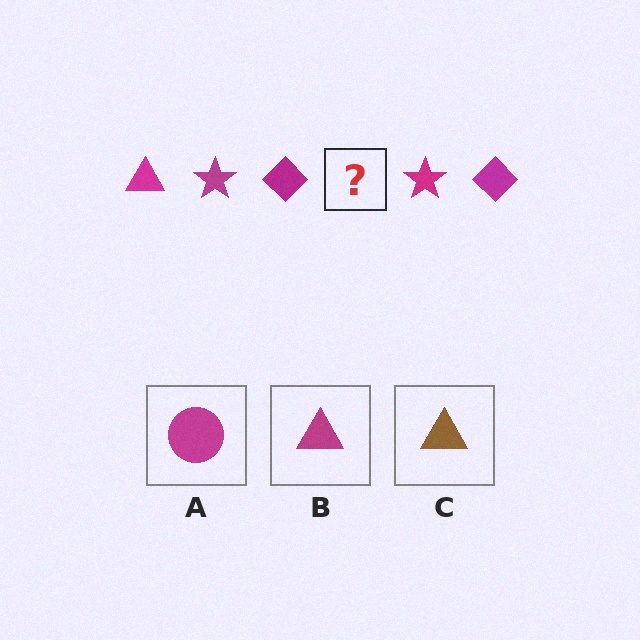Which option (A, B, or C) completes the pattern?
B.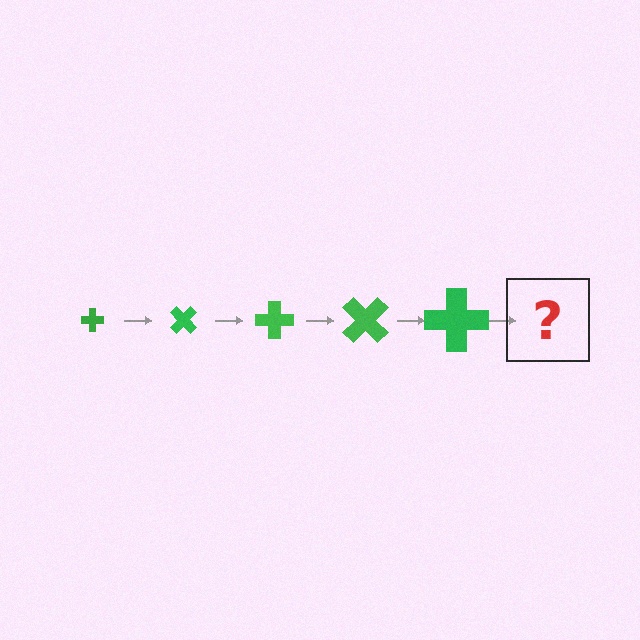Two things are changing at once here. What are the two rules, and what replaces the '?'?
The two rules are that the cross grows larger each step and it rotates 45 degrees each step. The '?' should be a cross, larger than the previous one and rotated 225 degrees from the start.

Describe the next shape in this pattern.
It should be a cross, larger than the previous one and rotated 225 degrees from the start.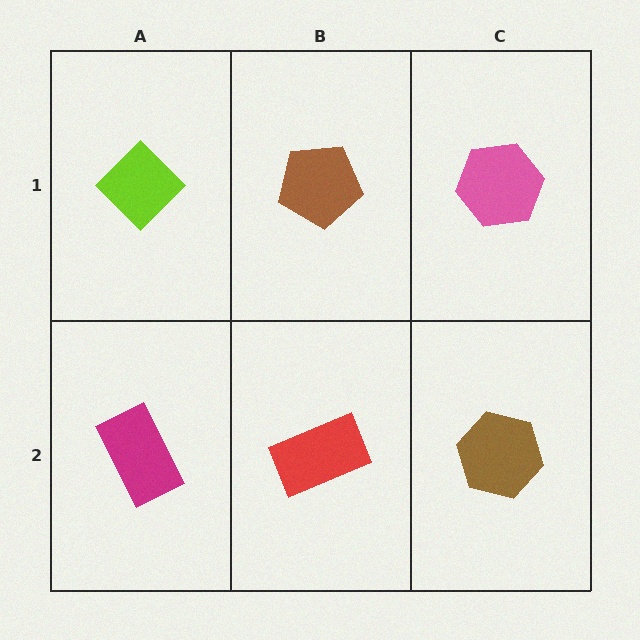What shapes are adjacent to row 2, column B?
A brown pentagon (row 1, column B), a magenta rectangle (row 2, column A), a brown hexagon (row 2, column C).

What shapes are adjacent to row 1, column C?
A brown hexagon (row 2, column C), a brown pentagon (row 1, column B).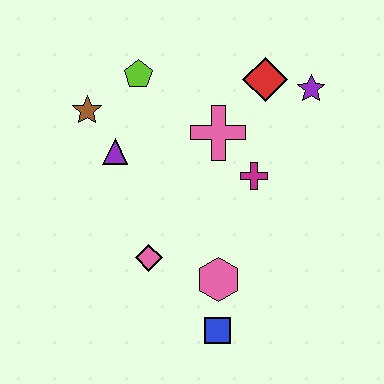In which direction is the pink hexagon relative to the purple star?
The pink hexagon is below the purple star.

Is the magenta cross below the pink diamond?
No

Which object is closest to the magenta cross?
The pink cross is closest to the magenta cross.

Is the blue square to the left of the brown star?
No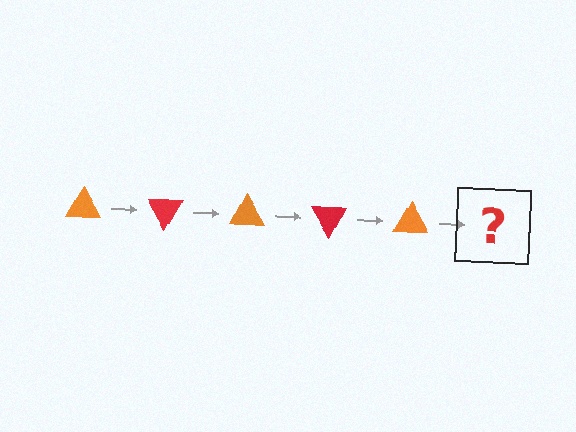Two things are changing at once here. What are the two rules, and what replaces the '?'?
The two rules are that it rotates 60 degrees each step and the color cycles through orange and red. The '?' should be a red triangle, rotated 300 degrees from the start.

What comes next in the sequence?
The next element should be a red triangle, rotated 300 degrees from the start.